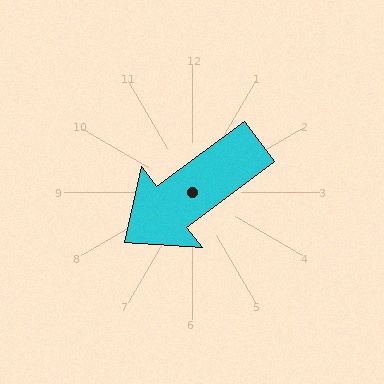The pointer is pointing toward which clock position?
Roughly 8 o'clock.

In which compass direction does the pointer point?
Southwest.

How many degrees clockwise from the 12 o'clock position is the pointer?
Approximately 233 degrees.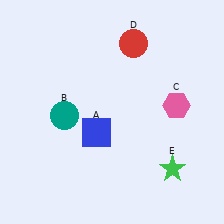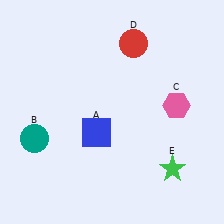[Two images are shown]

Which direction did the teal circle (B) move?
The teal circle (B) moved left.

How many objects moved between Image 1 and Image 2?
1 object moved between the two images.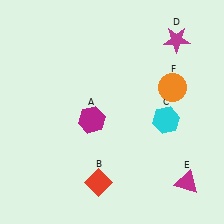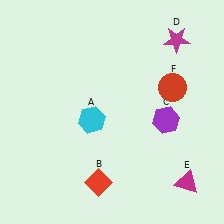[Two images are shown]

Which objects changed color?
A changed from magenta to cyan. C changed from cyan to purple. F changed from orange to red.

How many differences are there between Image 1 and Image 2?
There are 3 differences between the two images.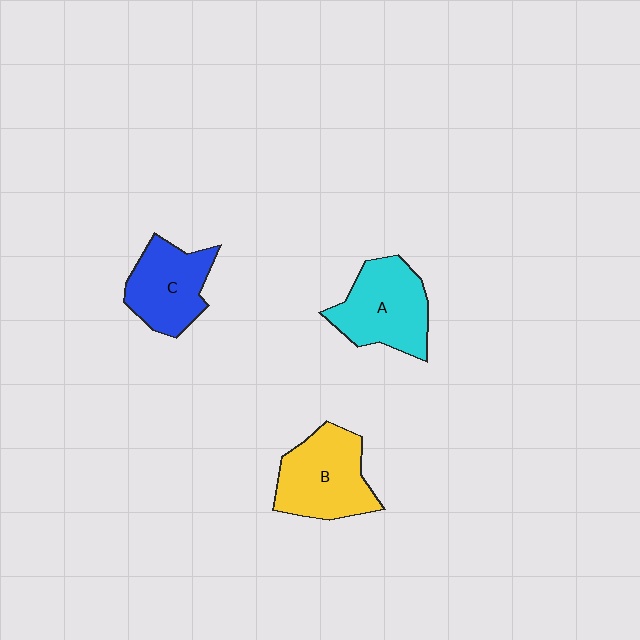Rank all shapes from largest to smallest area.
From largest to smallest: B (yellow), A (cyan), C (blue).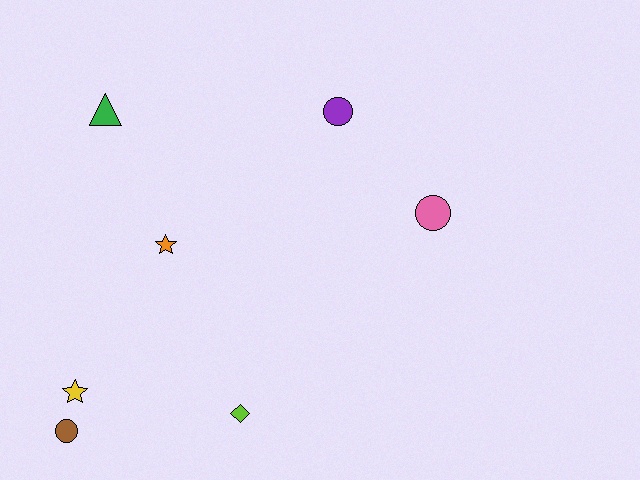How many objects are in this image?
There are 7 objects.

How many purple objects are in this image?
There is 1 purple object.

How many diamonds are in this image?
There is 1 diamond.